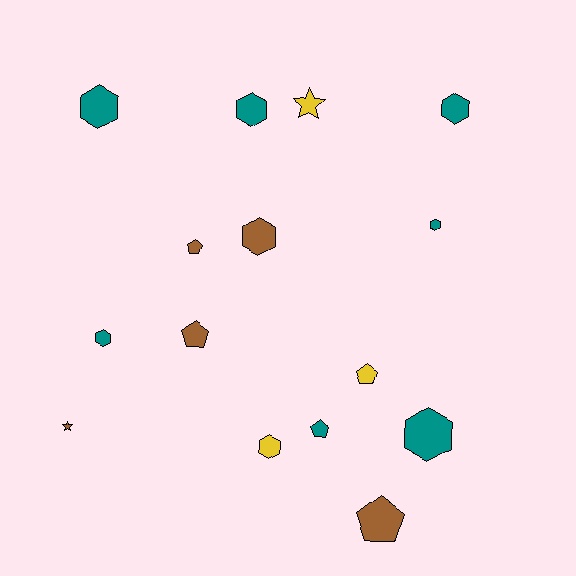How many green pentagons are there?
There are no green pentagons.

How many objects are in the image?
There are 15 objects.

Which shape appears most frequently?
Hexagon, with 8 objects.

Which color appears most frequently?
Teal, with 7 objects.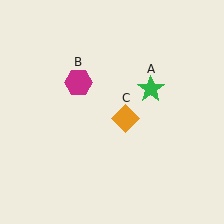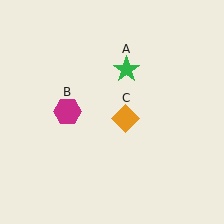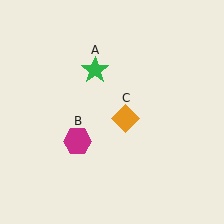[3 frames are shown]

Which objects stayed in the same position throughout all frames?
Orange diamond (object C) remained stationary.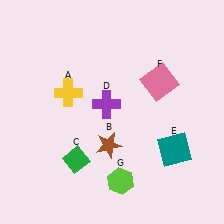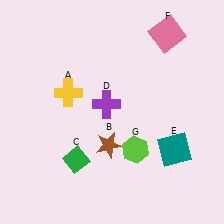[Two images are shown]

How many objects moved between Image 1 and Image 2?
2 objects moved between the two images.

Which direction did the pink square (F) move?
The pink square (F) moved up.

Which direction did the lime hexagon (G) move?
The lime hexagon (G) moved up.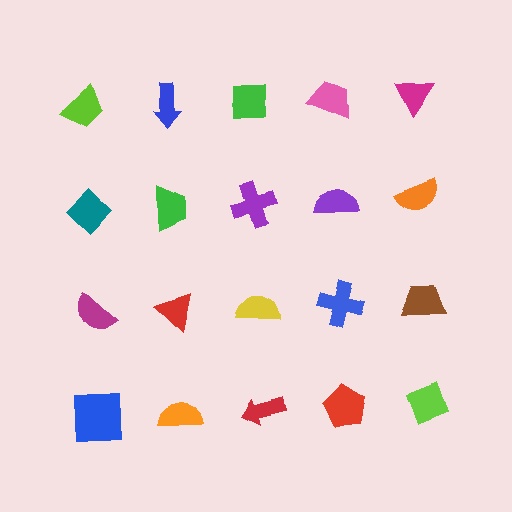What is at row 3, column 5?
A brown trapezoid.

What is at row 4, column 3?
A red arrow.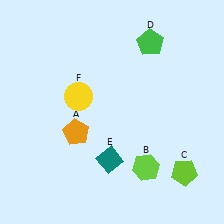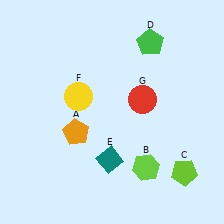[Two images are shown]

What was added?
A red circle (G) was added in Image 2.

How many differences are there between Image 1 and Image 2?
There is 1 difference between the two images.